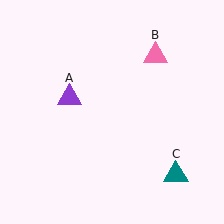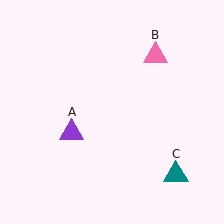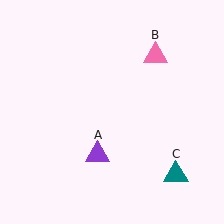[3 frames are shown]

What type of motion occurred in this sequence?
The purple triangle (object A) rotated counterclockwise around the center of the scene.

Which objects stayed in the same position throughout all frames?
Pink triangle (object B) and teal triangle (object C) remained stationary.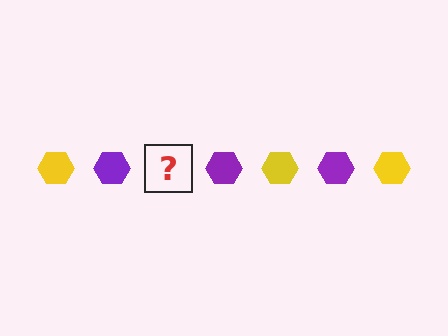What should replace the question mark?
The question mark should be replaced with a yellow hexagon.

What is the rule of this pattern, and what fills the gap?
The rule is that the pattern cycles through yellow, purple hexagons. The gap should be filled with a yellow hexagon.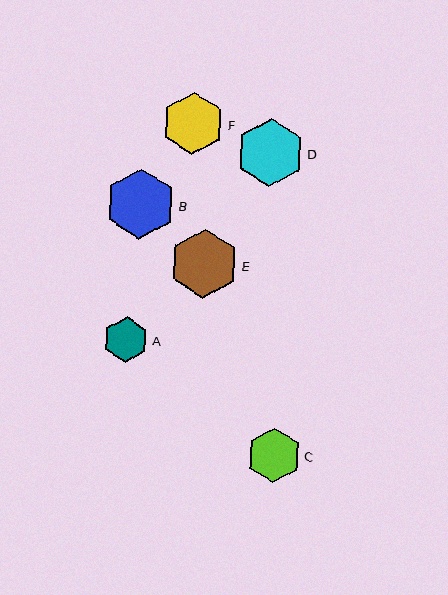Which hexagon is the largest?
Hexagon B is the largest with a size of approximately 70 pixels.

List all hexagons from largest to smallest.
From largest to smallest: B, E, D, F, C, A.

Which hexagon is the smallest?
Hexagon A is the smallest with a size of approximately 45 pixels.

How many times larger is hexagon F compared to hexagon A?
Hexagon F is approximately 1.4 times the size of hexagon A.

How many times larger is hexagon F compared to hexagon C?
Hexagon F is approximately 1.1 times the size of hexagon C.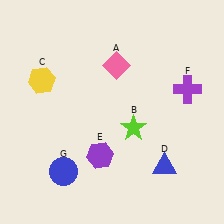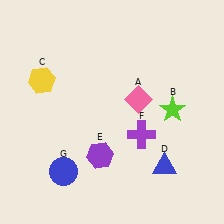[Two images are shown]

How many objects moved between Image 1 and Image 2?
3 objects moved between the two images.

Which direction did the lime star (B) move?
The lime star (B) moved right.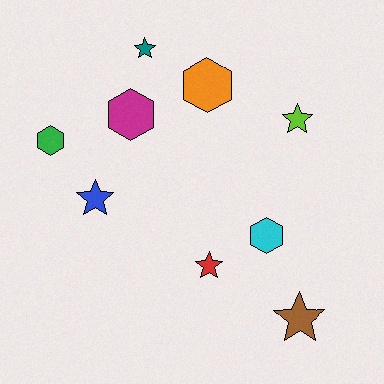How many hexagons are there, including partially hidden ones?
There are 4 hexagons.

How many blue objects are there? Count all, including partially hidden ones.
There is 1 blue object.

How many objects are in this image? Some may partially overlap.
There are 9 objects.